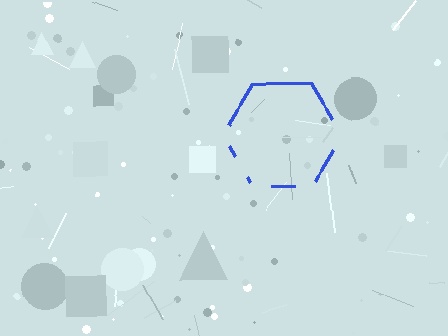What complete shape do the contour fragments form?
The contour fragments form a hexagon.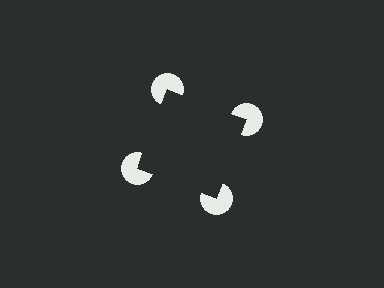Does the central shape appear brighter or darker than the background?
It typically appears slightly darker than the background, even though no actual brightness change is drawn.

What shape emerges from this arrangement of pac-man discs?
An illusory square — its edges are inferred from the aligned wedge cuts in the pac-man discs, not physically drawn.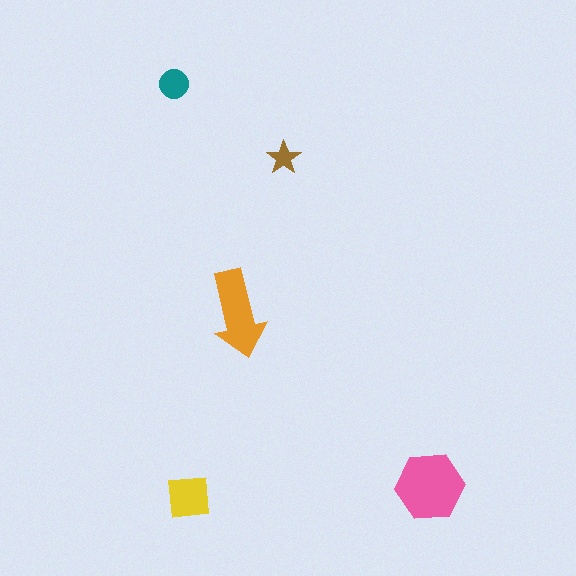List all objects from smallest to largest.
The brown star, the teal circle, the yellow square, the orange arrow, the pink hexagon.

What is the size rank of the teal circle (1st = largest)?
4th.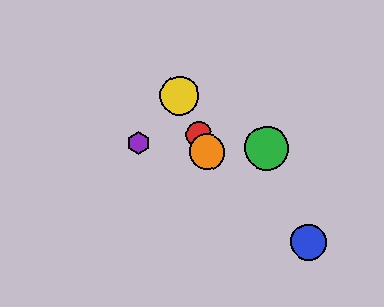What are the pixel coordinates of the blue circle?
The blue circle is at (309, 243).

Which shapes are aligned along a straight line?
The red circle, the yellow circle, the orange circle are aligned along a straight line.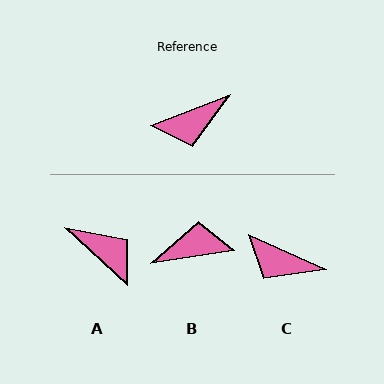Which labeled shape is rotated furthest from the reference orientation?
B, about 168 degrees away.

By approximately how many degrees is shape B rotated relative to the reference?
Approximately 168 degrees counter-clockwise.